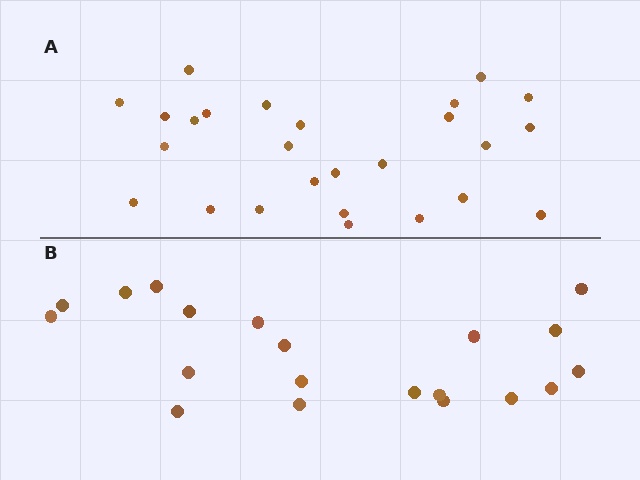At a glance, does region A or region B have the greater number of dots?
Region A (the top region) has more dots.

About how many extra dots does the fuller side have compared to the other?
Region A has about 6 more dots than region B.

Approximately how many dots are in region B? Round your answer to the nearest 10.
About 20 dots.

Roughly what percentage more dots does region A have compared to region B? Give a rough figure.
About 30% more.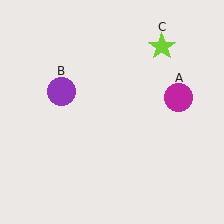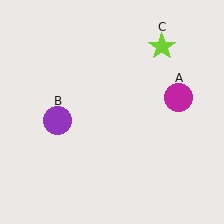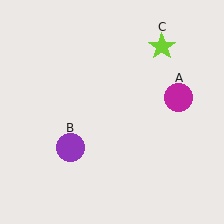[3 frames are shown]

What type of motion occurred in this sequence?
The purple circle (object B) rotated counterclockwise around the center of the scene.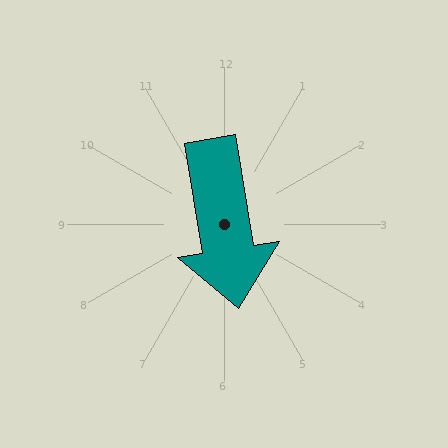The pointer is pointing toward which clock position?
Roughly 6 o'clock.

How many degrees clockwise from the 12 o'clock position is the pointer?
Approximately 171 degrees.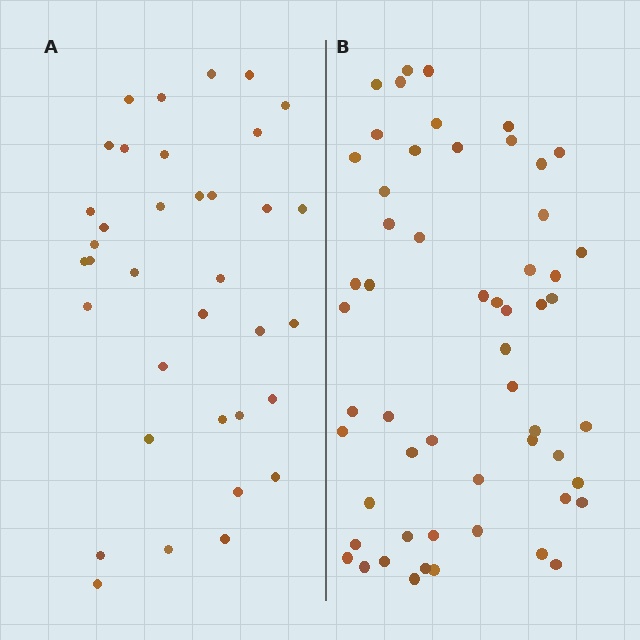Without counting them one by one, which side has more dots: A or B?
Region B (the right region) has more dots.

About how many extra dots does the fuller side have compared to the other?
Region B has approximately 20 more dots than region A.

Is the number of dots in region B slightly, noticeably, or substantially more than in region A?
Region B has substantially more. The ratio is roughly 1.6 to 1.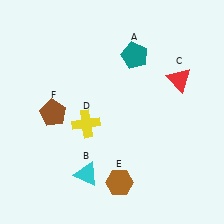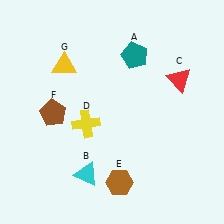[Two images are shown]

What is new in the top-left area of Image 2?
A yellow triangle (G) was added in the top-left area of Image 2.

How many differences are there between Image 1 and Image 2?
There is 1 difference between the two images.